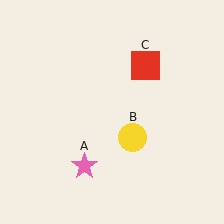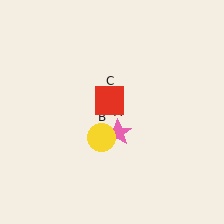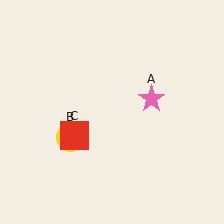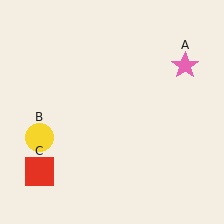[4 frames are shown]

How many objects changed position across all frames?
3 objects changed position: pink star (object A), yellow circle (object B), red square (object C).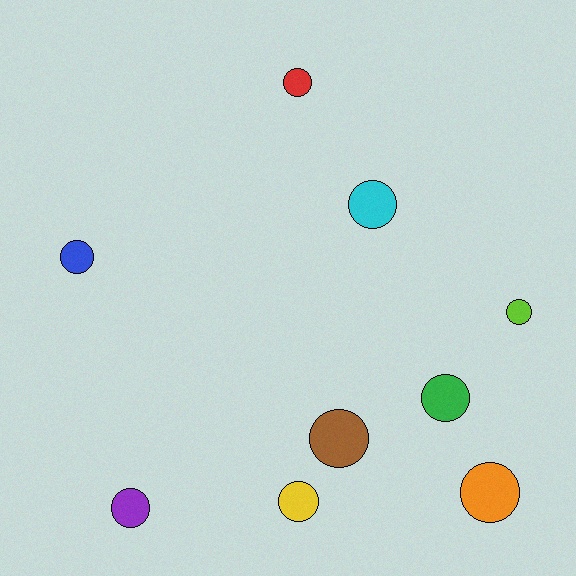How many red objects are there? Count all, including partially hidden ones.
There is 1 red object.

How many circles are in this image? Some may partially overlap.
There are 9 circles.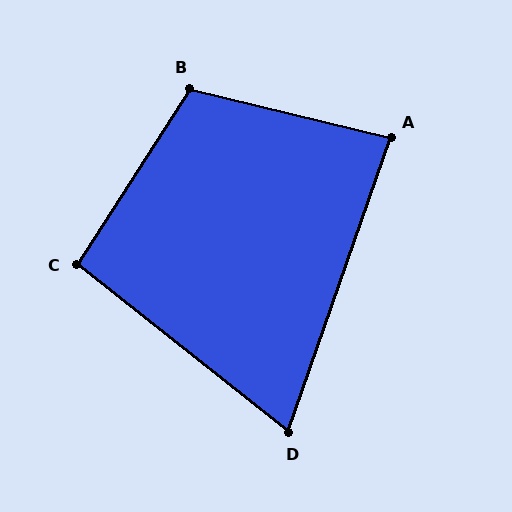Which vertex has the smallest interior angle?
D, at approximately 71 degrees.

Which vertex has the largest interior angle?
B, at approximately 109 degrees.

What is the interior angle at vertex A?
Approximately 84 degrees (acute).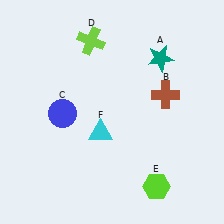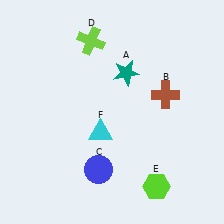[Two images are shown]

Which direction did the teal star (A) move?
The teal star (A) moved left.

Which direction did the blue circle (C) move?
The blue circle (C) moved down.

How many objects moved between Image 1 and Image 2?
2 objects moved between the two images.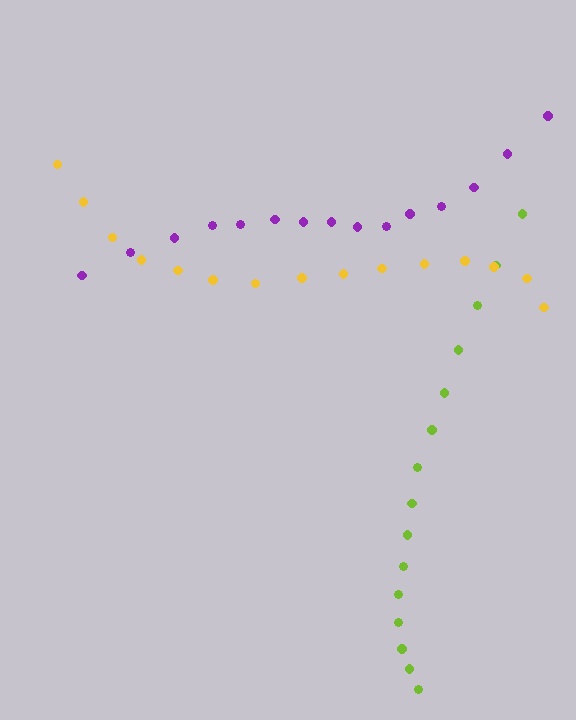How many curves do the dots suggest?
There are 3 distinct paths.